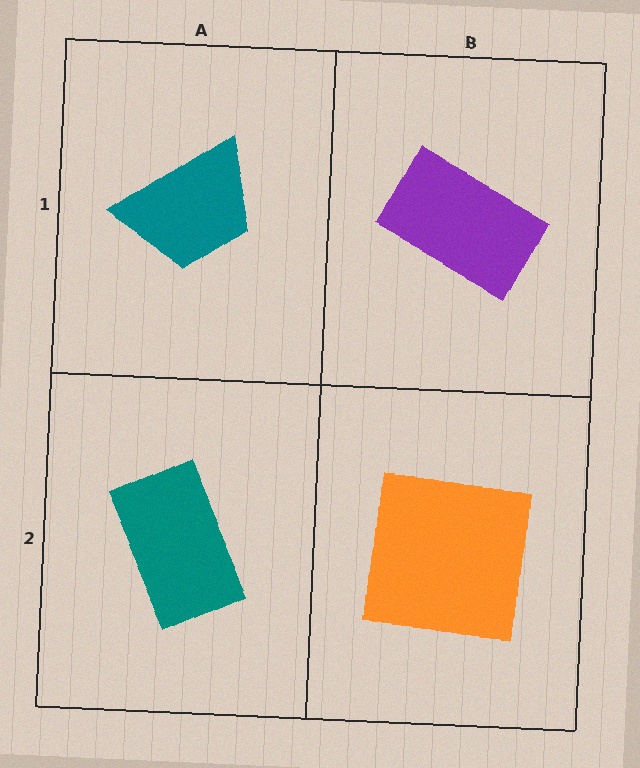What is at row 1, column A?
A teal trapezoid.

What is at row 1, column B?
A purple rectangle.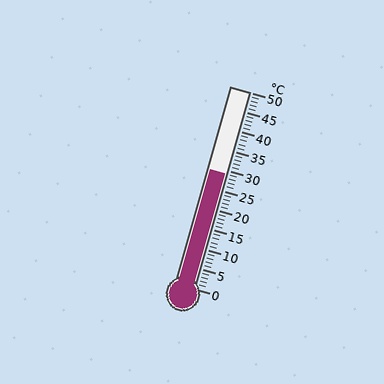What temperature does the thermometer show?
The thermometer shows approximately 29°C.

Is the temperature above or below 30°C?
The temperature is below 30°C.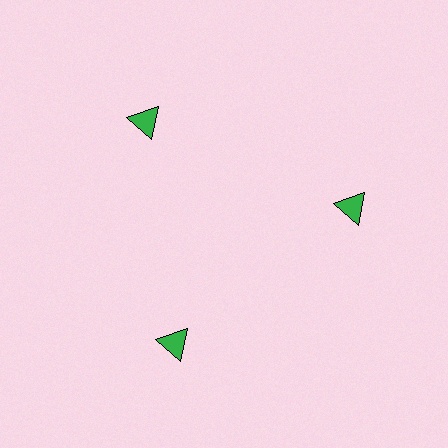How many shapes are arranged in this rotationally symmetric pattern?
There are 3 shapes, arranged in 3 groups of 1.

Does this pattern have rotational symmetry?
Yes, this pattern has 3-fold rotational symmetry. It looks the same after rotating 120 degrees around the center.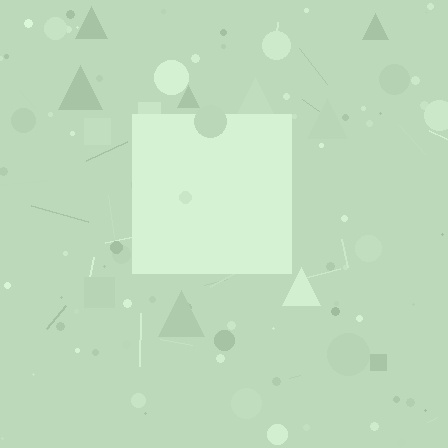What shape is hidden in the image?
A square is hidden in the image.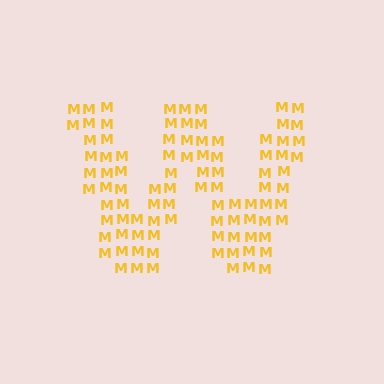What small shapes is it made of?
It is made of small letter M's.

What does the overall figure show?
The overall figure shows the letter W.